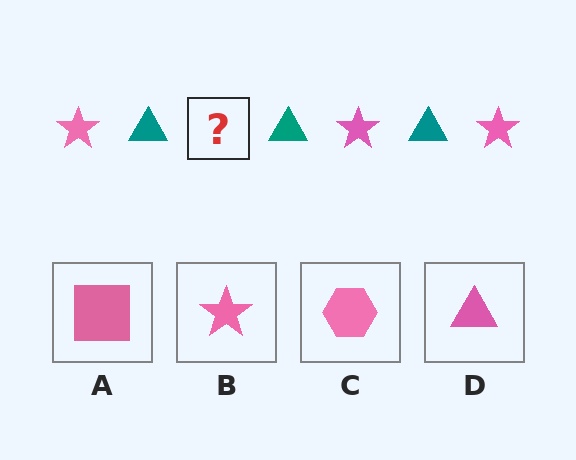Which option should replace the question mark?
Option B.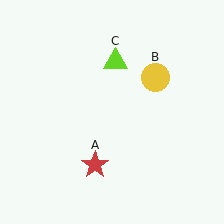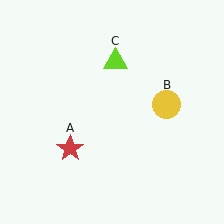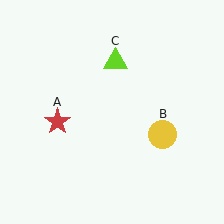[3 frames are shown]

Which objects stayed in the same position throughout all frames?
Lime triangle (object C) remained stationary.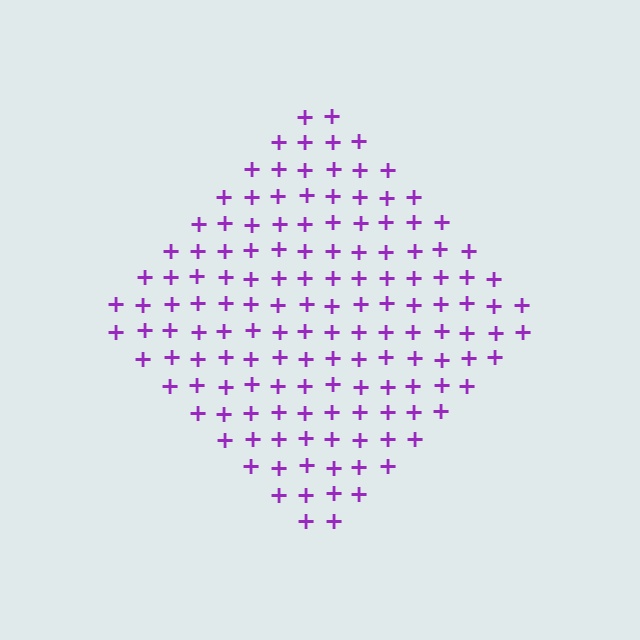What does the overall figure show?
The overall figure shows a diamond.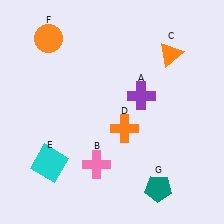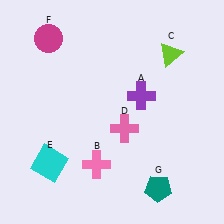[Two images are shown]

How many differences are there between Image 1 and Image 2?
There are 3 differences between the two images.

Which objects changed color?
C changed from orange to lime. D changed from orange to pink. F changed from orange to magenta.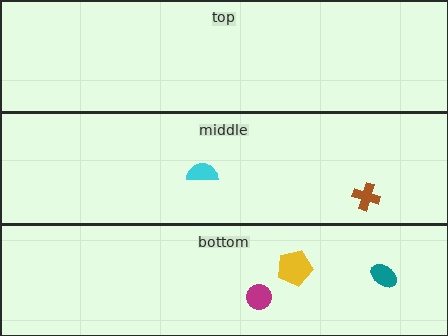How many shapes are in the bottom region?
3.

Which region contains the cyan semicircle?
The middle region.